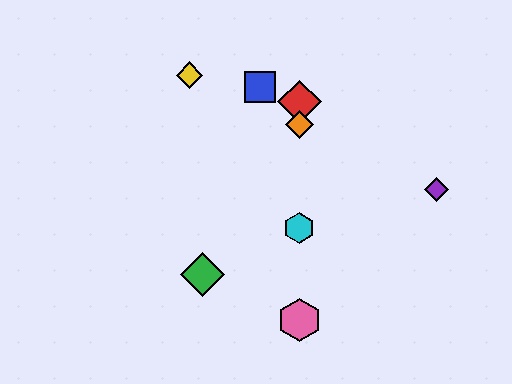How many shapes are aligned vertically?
4 shapes (the red diamond, the orange diamond, the cyan hexagon, the pink hexagon) are aligned vertically.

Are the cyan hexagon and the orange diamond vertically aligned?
Yes, both are at x≈299.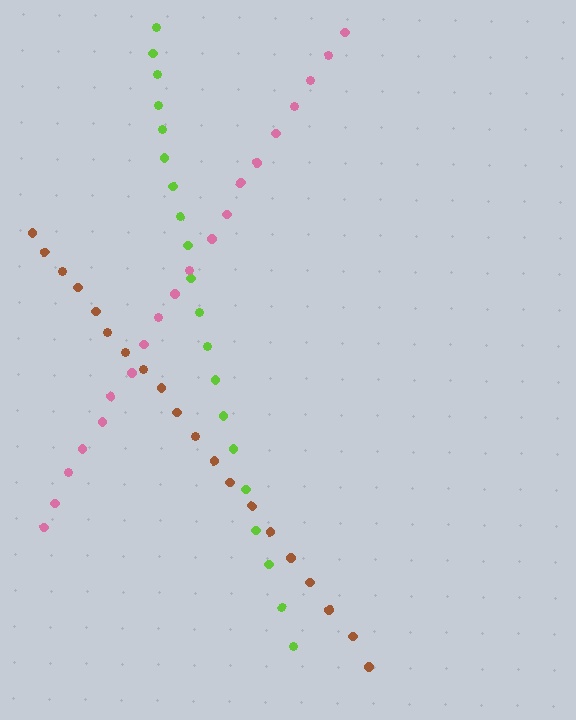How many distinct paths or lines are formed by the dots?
There are 3 distinct paths.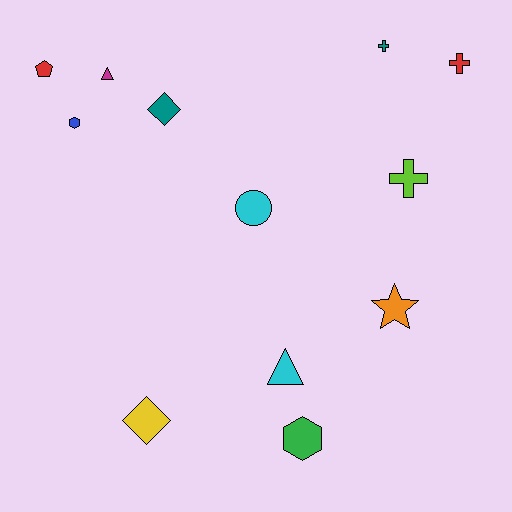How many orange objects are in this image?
There is 1 orange object.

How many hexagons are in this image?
There are 2 hexagons.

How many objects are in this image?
There are 12 objects.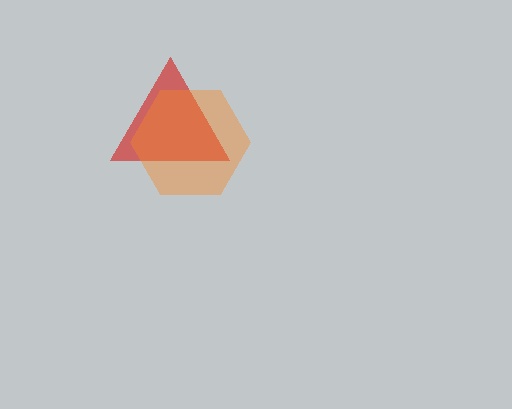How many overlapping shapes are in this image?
There are 2 overlapping shapes in the image.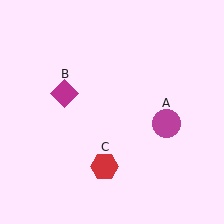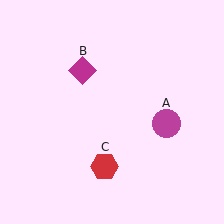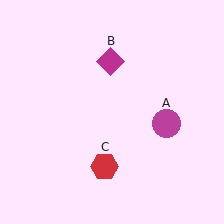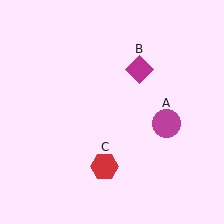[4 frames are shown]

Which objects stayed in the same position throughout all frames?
Magenta circle (object A) and red hexagon (object C) remained stationary.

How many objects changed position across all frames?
1 object changed position: magenta diamond (object B).